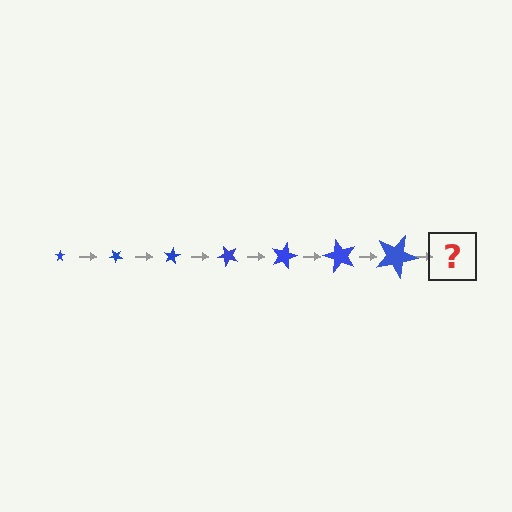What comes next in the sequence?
The next element should be a star, larger than the previous one and rotated 280 degrees from the start.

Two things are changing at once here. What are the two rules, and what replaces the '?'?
The two rules are that the star grows larger each step and it rotates 40 degrees each step. The '?' should be a star, larger than the previous one and rotated 280 degrees from the start.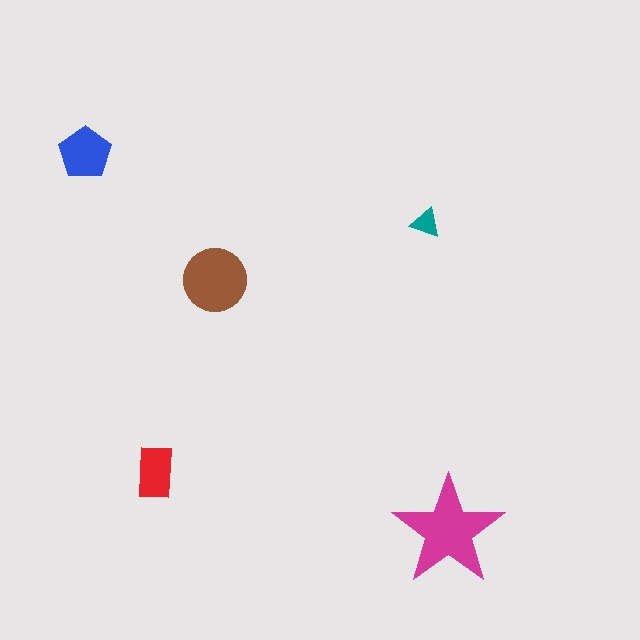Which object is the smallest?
The teal triangle.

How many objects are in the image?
There are 5 objects in the image.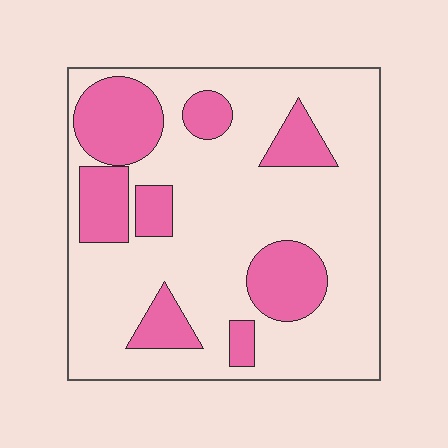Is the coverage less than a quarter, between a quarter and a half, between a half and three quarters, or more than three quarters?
Between a quarter and a half.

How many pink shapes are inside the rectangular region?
8.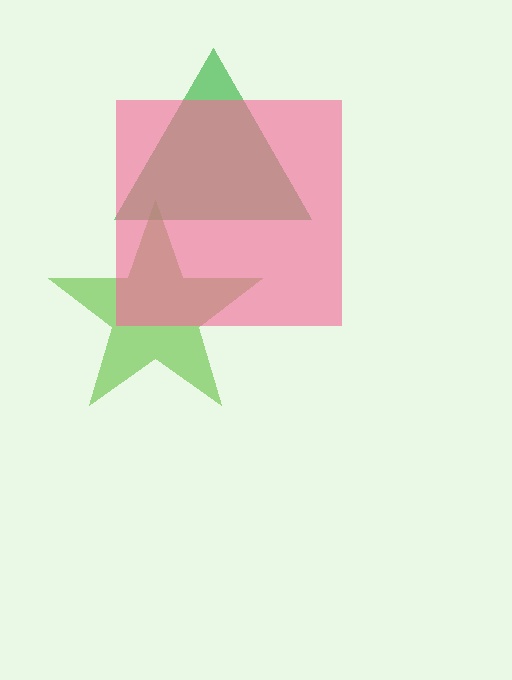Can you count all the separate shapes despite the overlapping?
Yes, there are 3 separate shapes.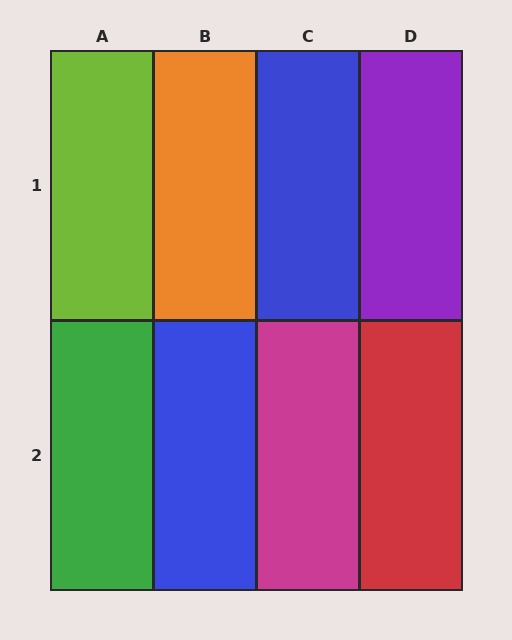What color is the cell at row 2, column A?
Green.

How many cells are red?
1 cell is red.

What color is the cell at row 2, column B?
Blue.